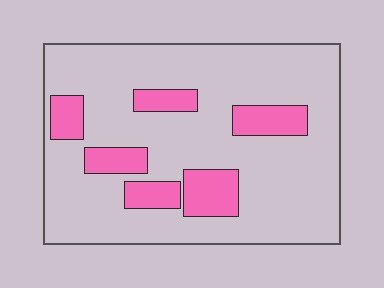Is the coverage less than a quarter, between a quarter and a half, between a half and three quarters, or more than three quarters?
Less than a quarter.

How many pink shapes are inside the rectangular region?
6.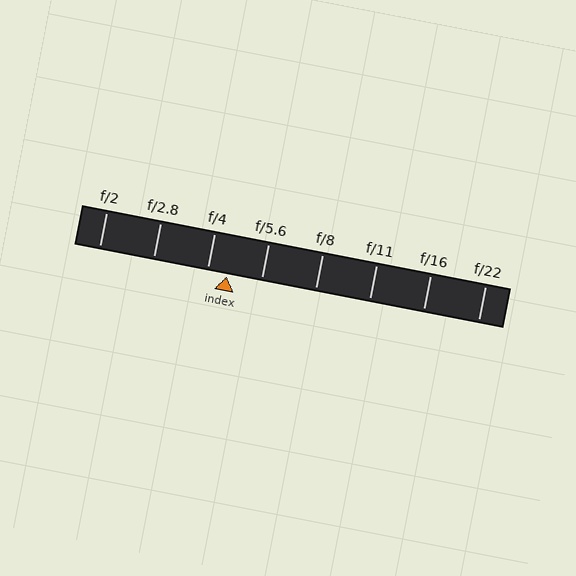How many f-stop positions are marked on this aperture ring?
There are 8 f-stop positions marked.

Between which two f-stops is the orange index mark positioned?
The index mark is between f/4 and f/5.6.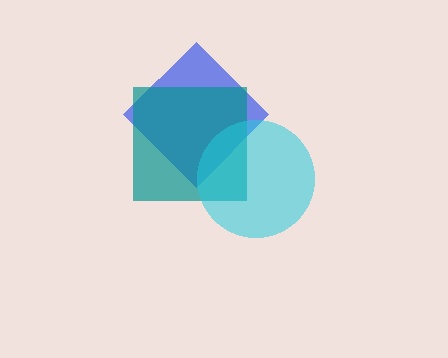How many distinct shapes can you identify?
There are 3 distinct shapes: a blue diamond, a teal square, a cyan circle.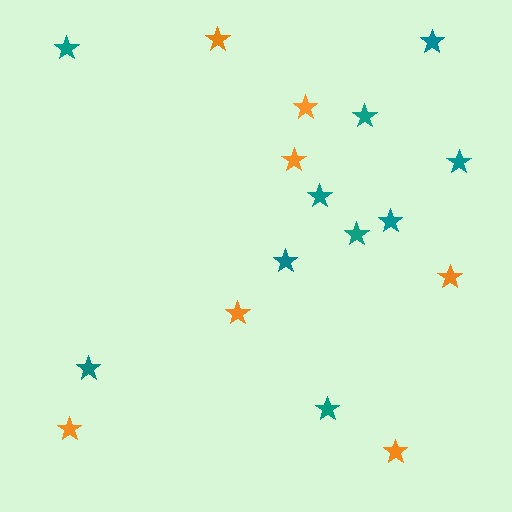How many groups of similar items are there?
There are 2 groups: one group of orange stars (7) and one group of teal stars (10).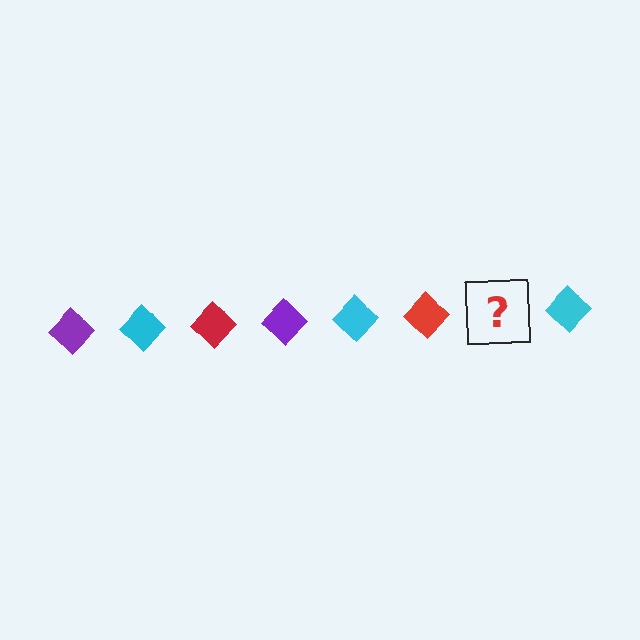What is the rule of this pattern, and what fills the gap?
The rule is that the pattern cycles through purple, cyan, red diamonds. The gap should be filled with a purple diamond.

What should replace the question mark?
The question mark should be replaced with a purple diamond.